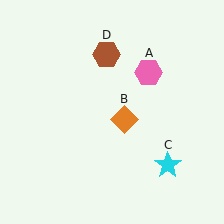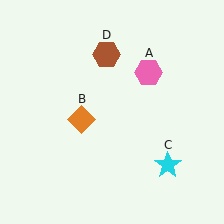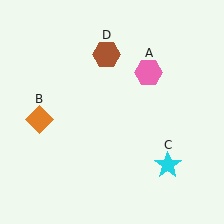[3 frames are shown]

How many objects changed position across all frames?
1 object changed position: orange diamond (object B).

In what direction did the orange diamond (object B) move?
The orange diamond (object B) moved left.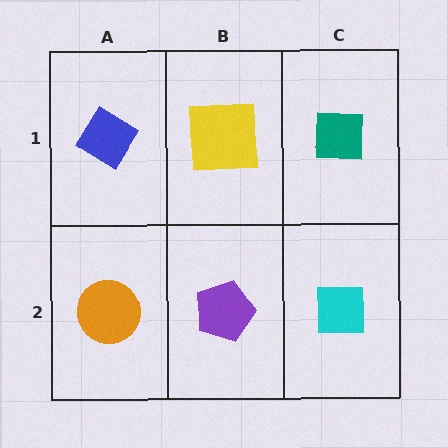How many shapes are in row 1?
3 shapes.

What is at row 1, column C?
A teal square.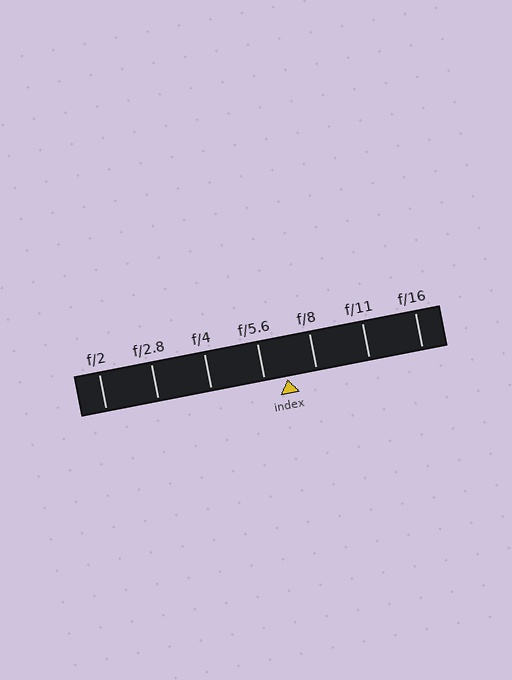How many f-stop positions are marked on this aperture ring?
There are 7 f-stop positions marked.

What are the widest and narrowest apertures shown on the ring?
The widest aperture shown is f/2 and the narrowest is f/16.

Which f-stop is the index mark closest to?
The index mark is closest to f/5.6.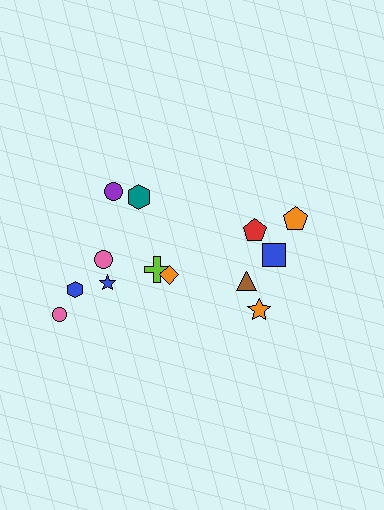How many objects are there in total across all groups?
There are 13 objects.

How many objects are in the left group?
There are 8 objects.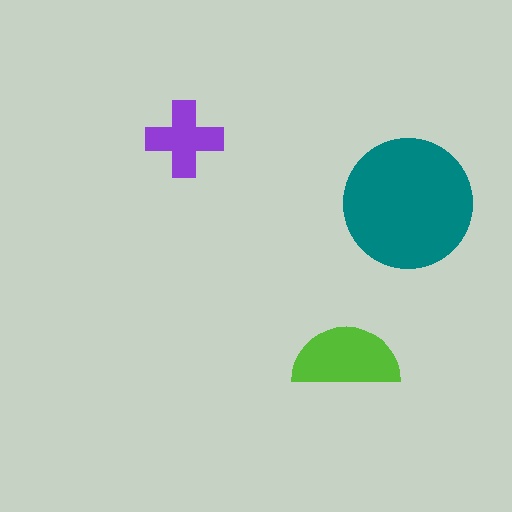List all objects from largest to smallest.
The teal circle, the lime semicircle, the purple cross.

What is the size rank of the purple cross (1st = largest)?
3rd.